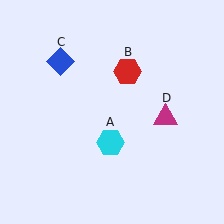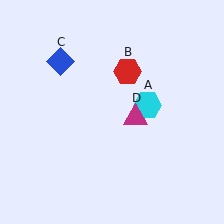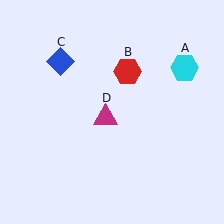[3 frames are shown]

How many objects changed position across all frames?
2 objects changed position: cyan hexagon (object A), magenta triangle (object D).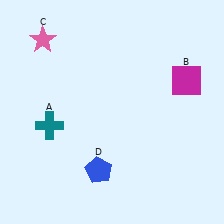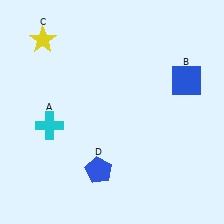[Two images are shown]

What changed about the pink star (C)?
In Image 1, C is pink. In Image 2, it changed to yellow.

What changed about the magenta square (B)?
In Image 1, B is magenta. In Image 2, it changed to blue.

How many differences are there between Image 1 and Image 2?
There are 3 differences between the two images.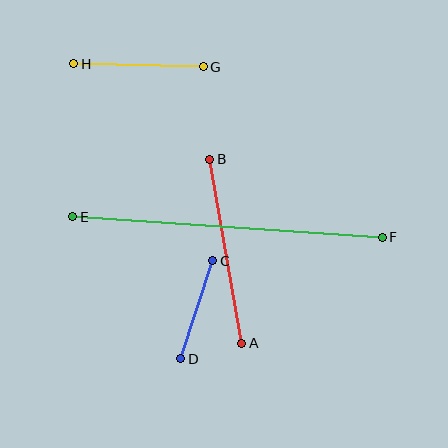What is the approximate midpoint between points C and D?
The midpoint is at approximately (197, 310) pixels.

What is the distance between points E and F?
The distance is approximately 310 pixels.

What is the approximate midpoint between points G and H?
The midpoint is at approximately (138, 65) pixels.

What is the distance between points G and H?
The distance is approximately 130 pixels.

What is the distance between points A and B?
The distance is approximately 186 pixels.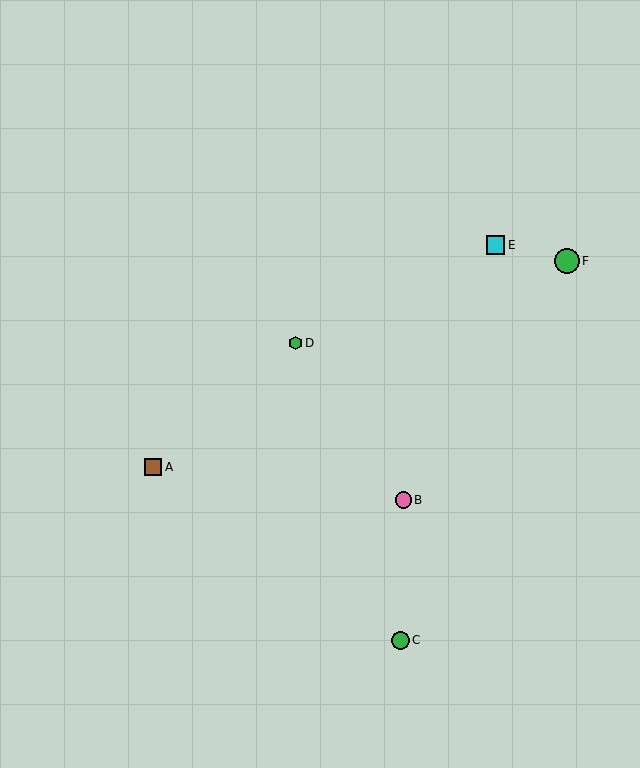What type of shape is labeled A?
Shape A is a brown square.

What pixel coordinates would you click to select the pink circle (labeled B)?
Click at (403, 500) to select the pink circle B.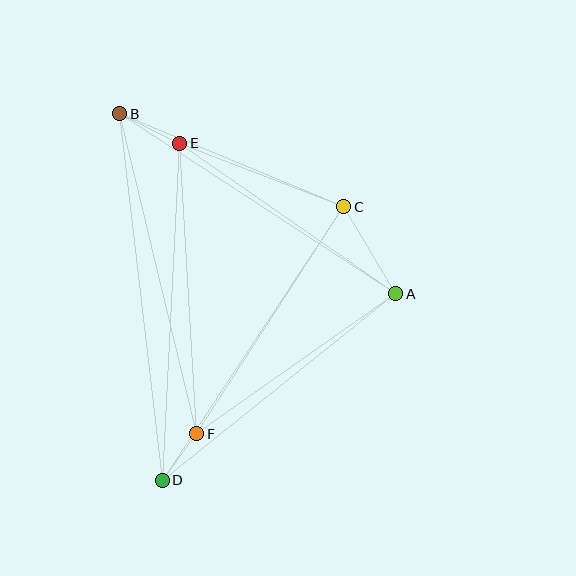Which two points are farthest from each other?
Points B and D are farthest from each other.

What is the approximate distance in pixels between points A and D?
The distance between A and D is approximately 299 pixels.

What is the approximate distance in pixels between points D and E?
The distance between D and E is approximately 337 pixels.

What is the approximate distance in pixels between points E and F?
The distance between E and F is approximately 291 pixels.